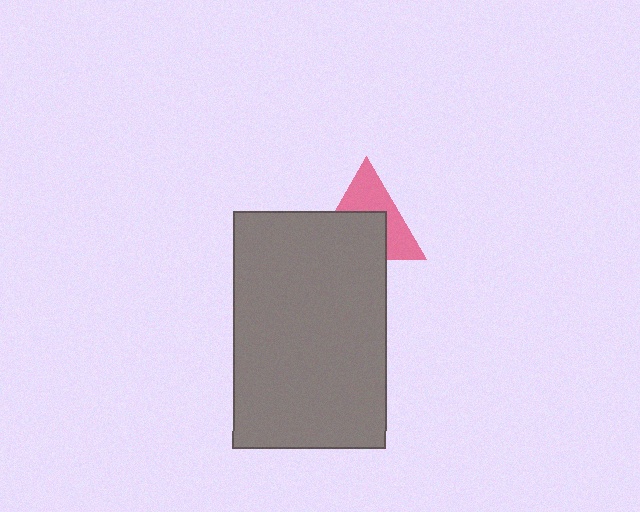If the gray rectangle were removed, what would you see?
You would see the complete pink triangle.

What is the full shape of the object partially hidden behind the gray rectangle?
The partially hidden object is a pink triangle.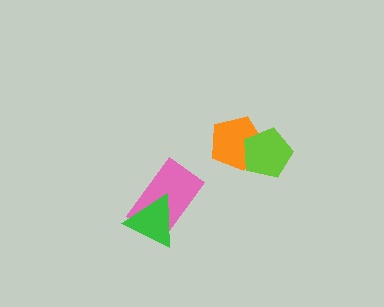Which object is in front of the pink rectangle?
The green triangle is in front of the pink rectangle.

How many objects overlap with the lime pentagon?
1 object overlaps with the lime pentagon.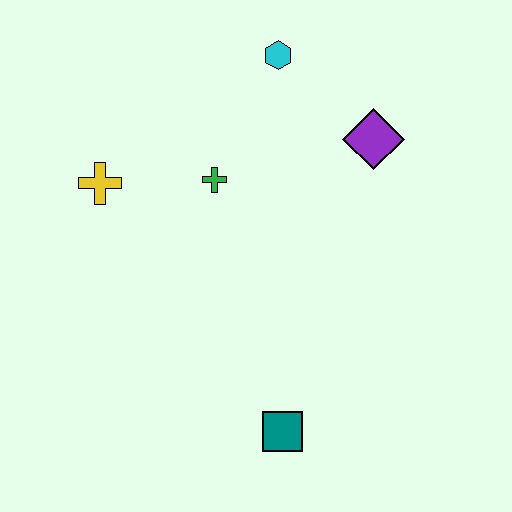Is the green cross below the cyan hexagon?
Yes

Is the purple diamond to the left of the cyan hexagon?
No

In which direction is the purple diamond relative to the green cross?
The purple diamond is to the right of the green cross.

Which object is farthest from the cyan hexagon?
The teal square is farthest from the cyan hexagon.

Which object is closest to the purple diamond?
The cyan hexagon is closest to the purple diamond.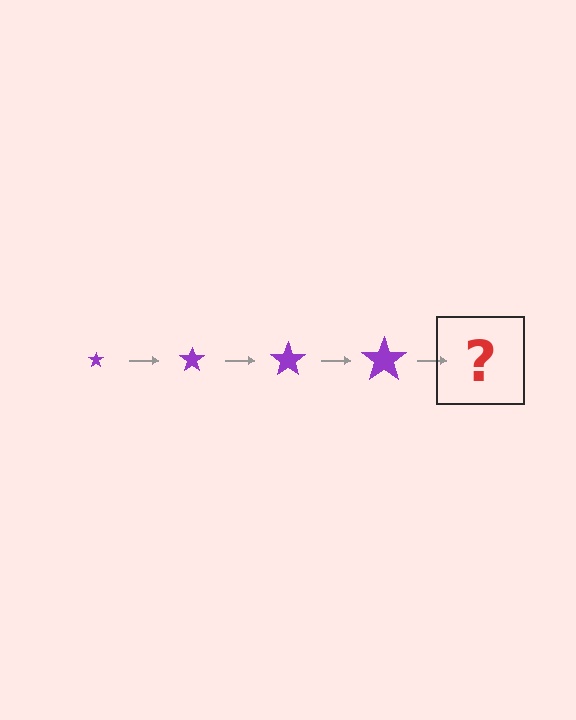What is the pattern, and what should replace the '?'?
The pattern is that the star gets progressively larger each step. The '?' should be a purple star, larger than the previous one.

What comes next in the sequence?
The next element should be a purple star, larger than the previous one.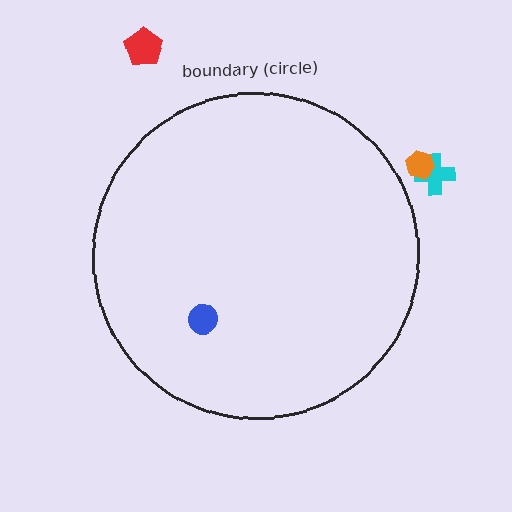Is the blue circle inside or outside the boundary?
Inside.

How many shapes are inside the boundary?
1 inside, 3 outside.